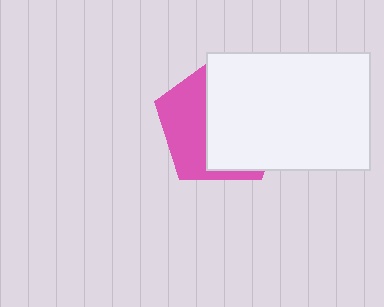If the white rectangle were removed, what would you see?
You would see the complete pink pentagon.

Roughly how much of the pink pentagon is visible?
A small part of it is visible (roughly 38%).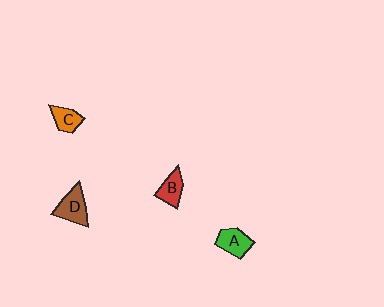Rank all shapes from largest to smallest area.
From largest to smallest: D (brown), A (green), B (red), C (orange).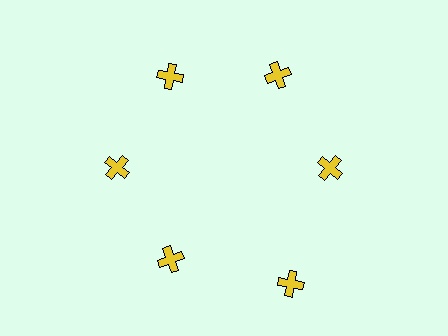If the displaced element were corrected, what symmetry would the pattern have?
It would have 6-fold rotational symmetry — the pattern would map onto itself every 60 degrees.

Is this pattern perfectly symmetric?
No. The 6 yellow crosses are arranged in a ring, but one element near the 5 o'clock position is pushed outward from the center, breaking the 6-fold rotational symmetry.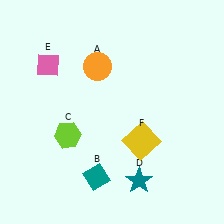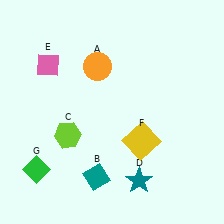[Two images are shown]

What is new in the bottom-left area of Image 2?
A green diamond (G) was added in the bottom-left area of Image 2.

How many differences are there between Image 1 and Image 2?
There is 1 difference between the two images.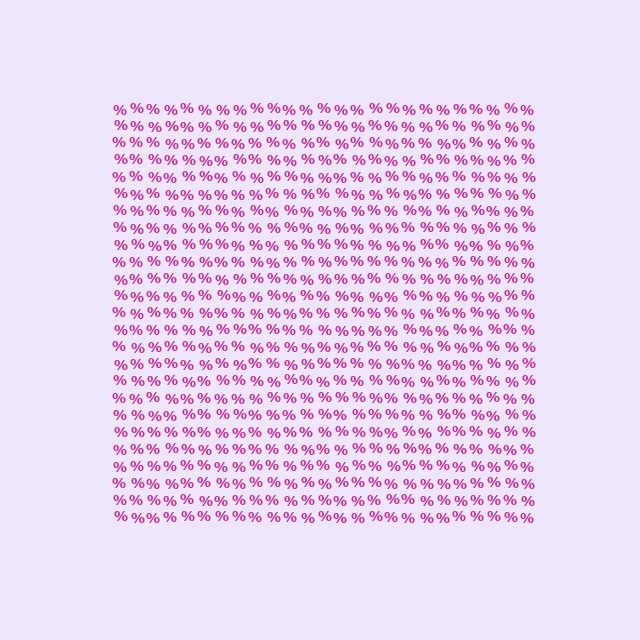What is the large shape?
The large shape is a square.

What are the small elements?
The small elements are percent signs.